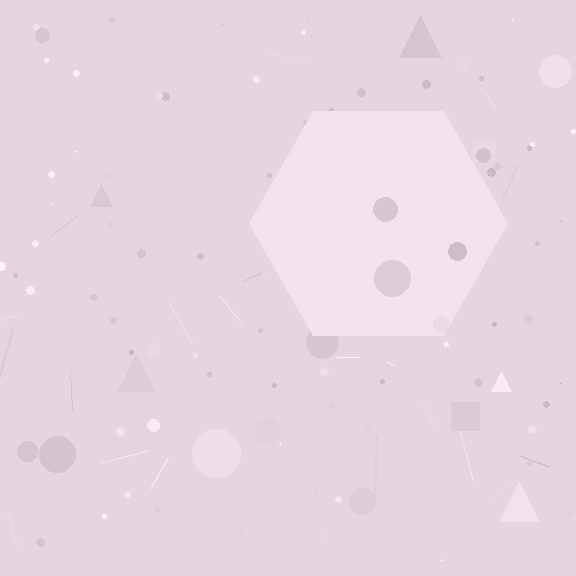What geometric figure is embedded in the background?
A hexagon is embedded in the background.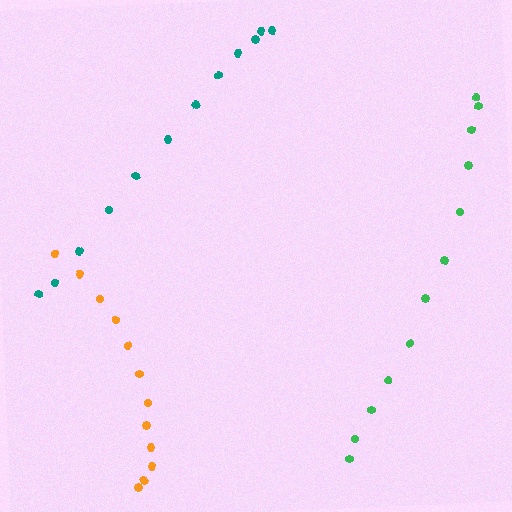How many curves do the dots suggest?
There are 3 distinct paths.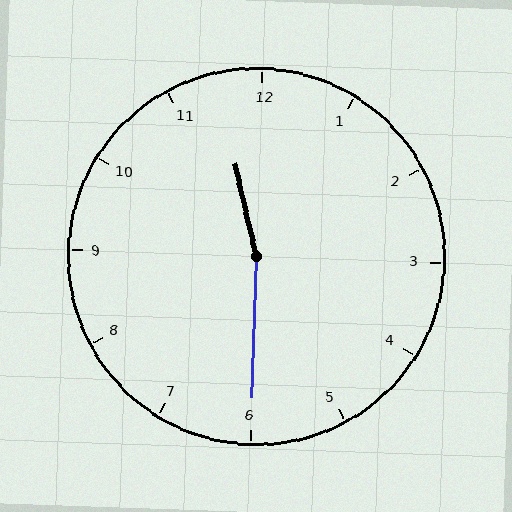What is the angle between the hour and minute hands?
Approximately 165 degrees.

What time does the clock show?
11:30.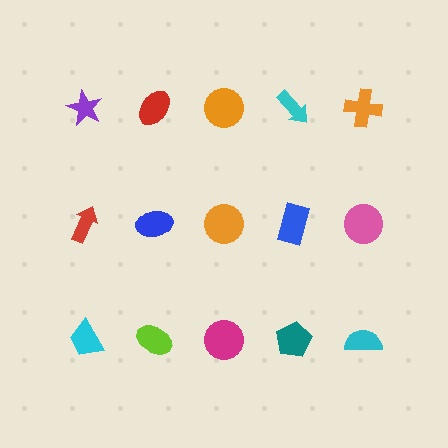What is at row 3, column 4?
A teal pentagon.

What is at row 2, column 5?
A pink circle.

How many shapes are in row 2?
5 shapes.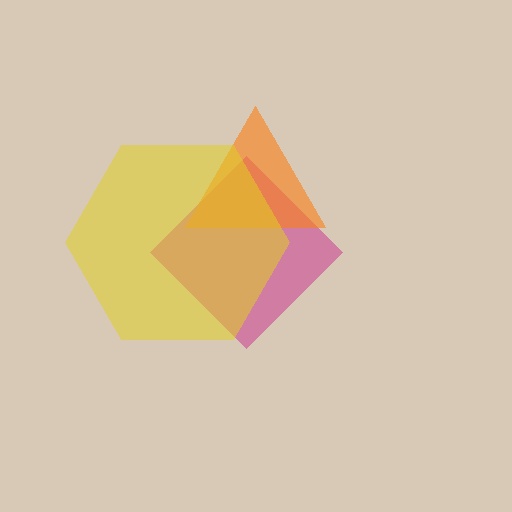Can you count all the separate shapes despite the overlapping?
Yes, there are 3 separate shapes.